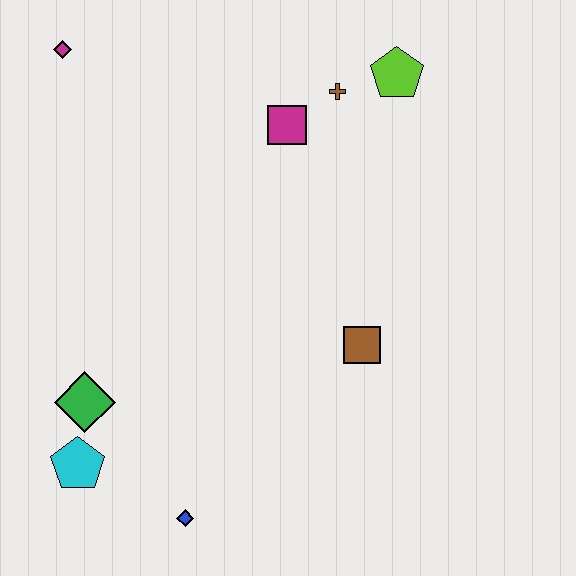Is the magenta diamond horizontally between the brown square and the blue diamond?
No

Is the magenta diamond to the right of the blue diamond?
No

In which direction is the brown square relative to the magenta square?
The brown square is below the magenta square.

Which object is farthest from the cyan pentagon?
The lime pentagon is farthest from the cyan pentagon.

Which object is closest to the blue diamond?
The cyan pentagon is closest to the blue diamond.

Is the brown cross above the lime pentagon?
No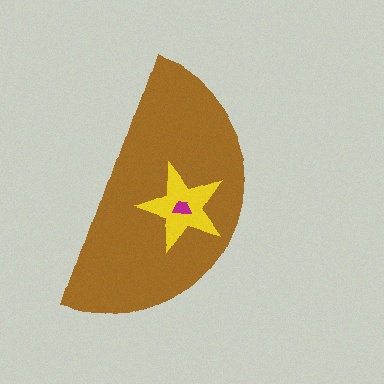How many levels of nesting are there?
3.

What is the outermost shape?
The brown semicircle.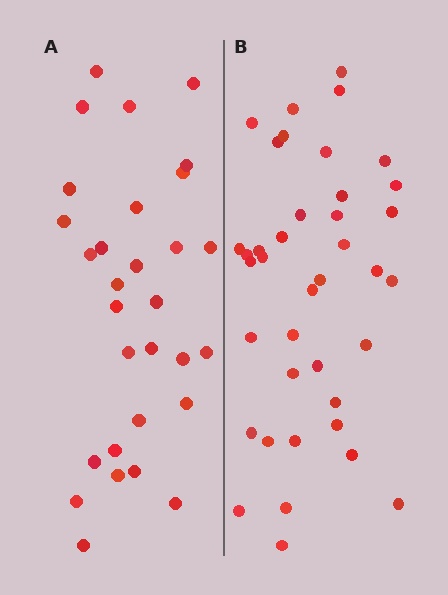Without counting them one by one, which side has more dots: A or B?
Region B (the right region) has more dots.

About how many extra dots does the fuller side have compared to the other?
Region B has roughly 8 or so more dots than region A.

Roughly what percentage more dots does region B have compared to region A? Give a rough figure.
About 30% more.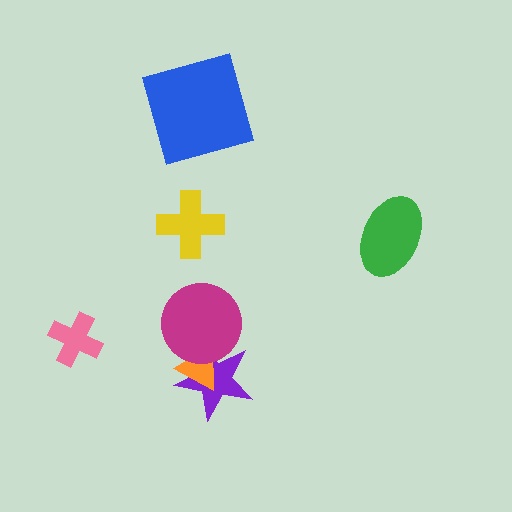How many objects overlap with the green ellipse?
0 objects overlap with the green ellipse.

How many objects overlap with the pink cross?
0 objects overlap with the pink cross.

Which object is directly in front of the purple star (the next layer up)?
The orange triangle is directly in front of the purple star.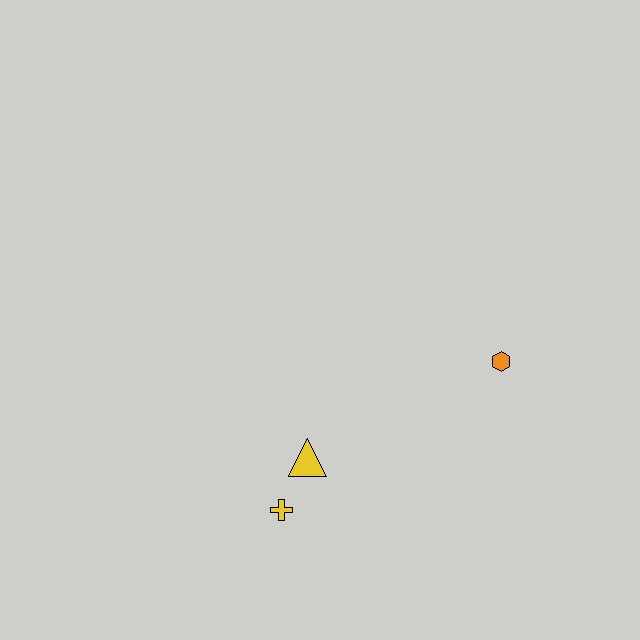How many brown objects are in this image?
There are no brown objects.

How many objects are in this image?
There are 3 objects.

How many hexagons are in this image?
There is 1 hexagon.